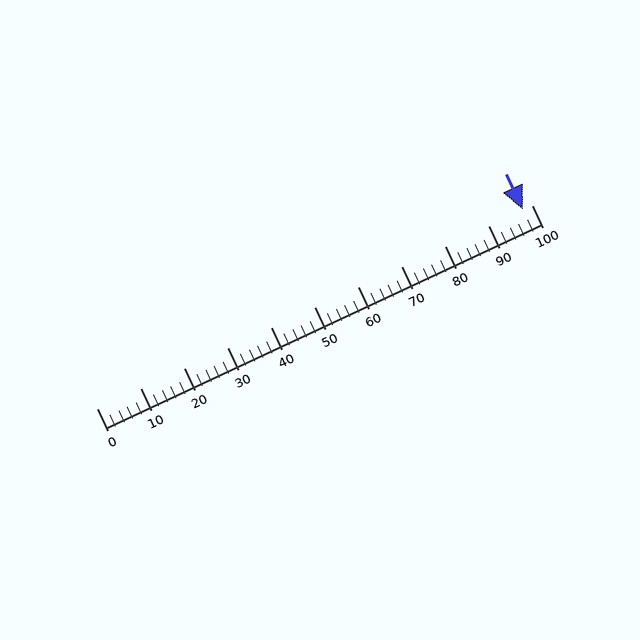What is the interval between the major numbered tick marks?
The major tick marks are spaced 10 units apart.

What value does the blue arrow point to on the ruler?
The blue arrow points to approximately 98.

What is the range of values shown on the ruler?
The ruler shows values from 0 to 100.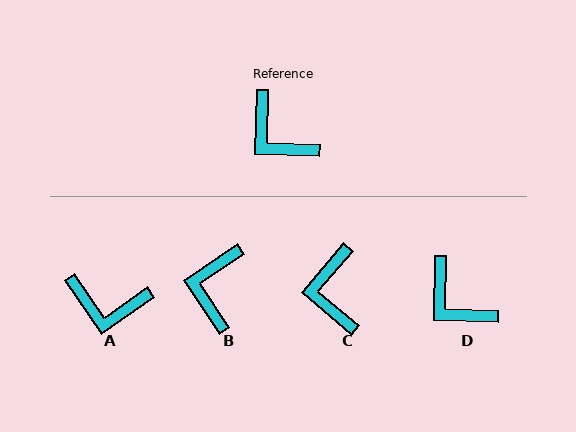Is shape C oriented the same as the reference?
No, it is off by about 39 degrees.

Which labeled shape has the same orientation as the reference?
D.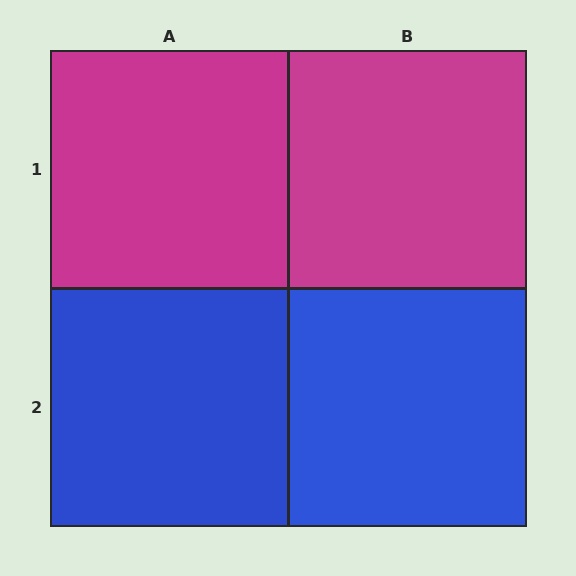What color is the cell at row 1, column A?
Magenta.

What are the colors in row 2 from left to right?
Blue, blue.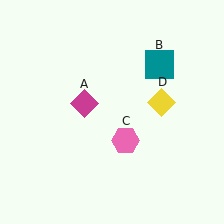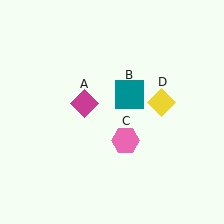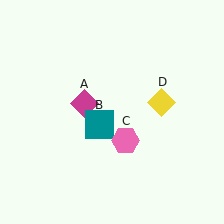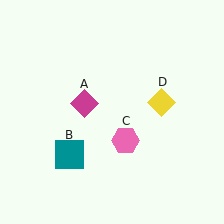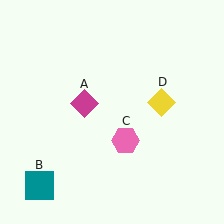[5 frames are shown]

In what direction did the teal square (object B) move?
The teal square (object B) moved down and to the left.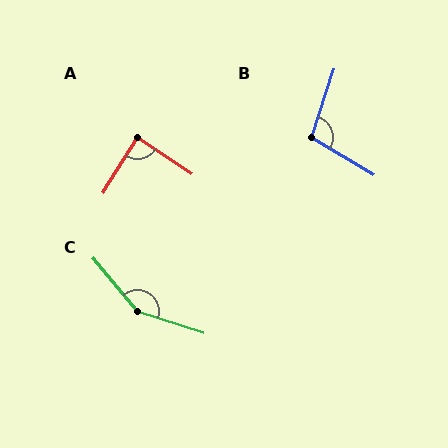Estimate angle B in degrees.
Approximately 103 degrees.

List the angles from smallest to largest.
A (88°), B (103°), C (148°).